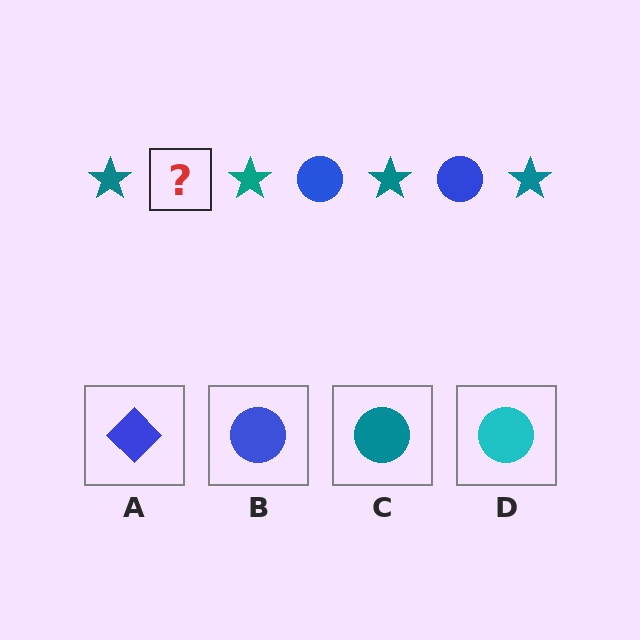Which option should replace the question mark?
Option B.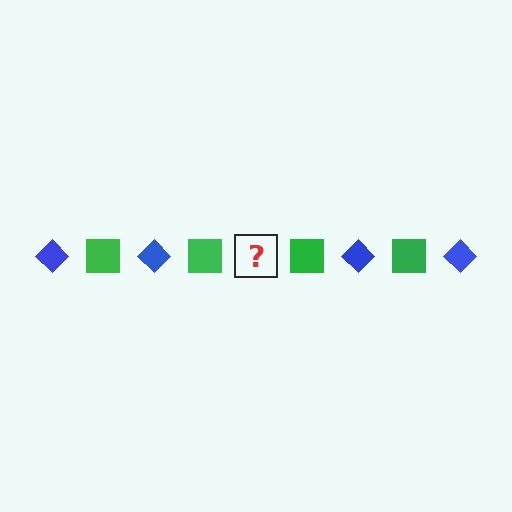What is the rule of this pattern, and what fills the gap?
The rule is that the pattern alternates between blue diamond and green square. The gap should be filled with a blue diamond.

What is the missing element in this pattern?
The missing element is a blue diamond.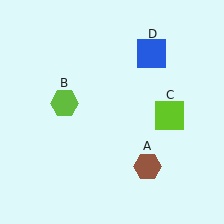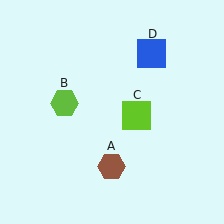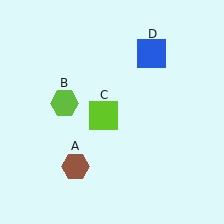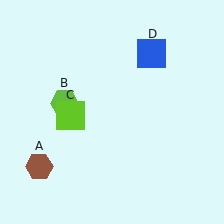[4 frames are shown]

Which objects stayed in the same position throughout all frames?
Lime hexagon (object B) and blue square (object D) remained stationary.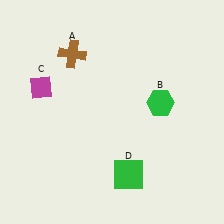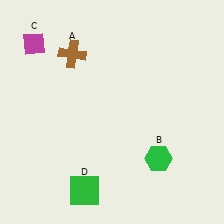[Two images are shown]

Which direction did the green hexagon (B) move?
The green hexagon (B) moved down.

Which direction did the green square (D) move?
The green square (D) moved left.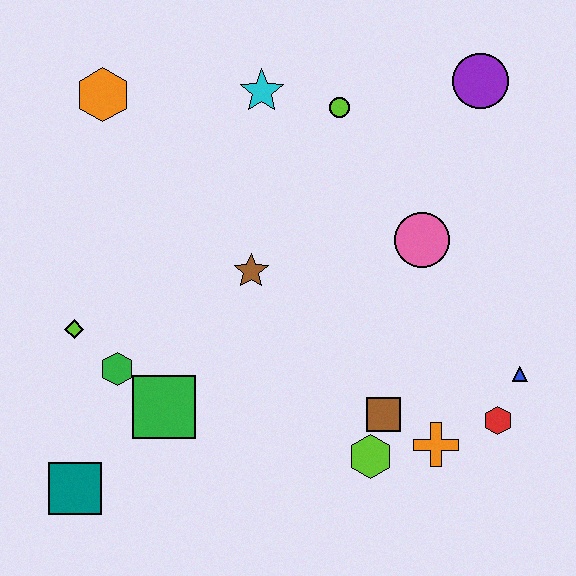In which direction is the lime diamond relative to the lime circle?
The lime diamond is to the left of the lime circle.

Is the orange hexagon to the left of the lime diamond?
No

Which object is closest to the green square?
The green hexagon is closest to the green square.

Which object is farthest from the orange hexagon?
The red hexagon is farthest from the orange hexagon.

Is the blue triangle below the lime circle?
Yes